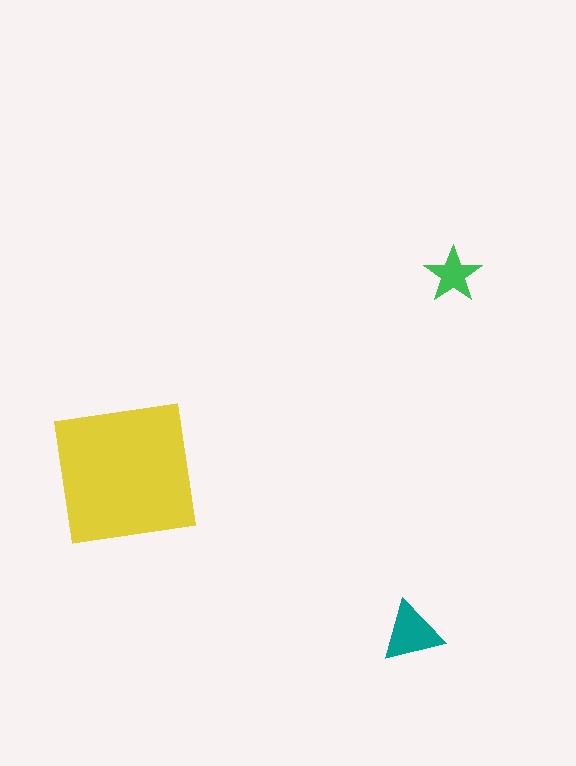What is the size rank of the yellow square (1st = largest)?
1st.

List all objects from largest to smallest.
The yellow square, the teal triangle, the green star.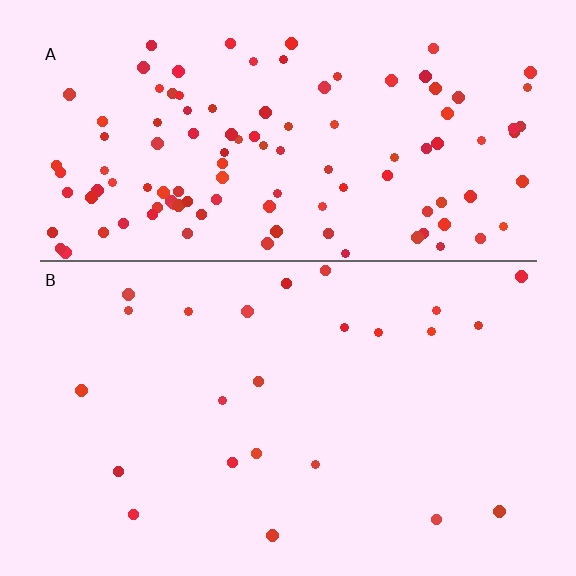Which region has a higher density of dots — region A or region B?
A (the top).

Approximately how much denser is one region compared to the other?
Approximately 4.9× — region A over region B.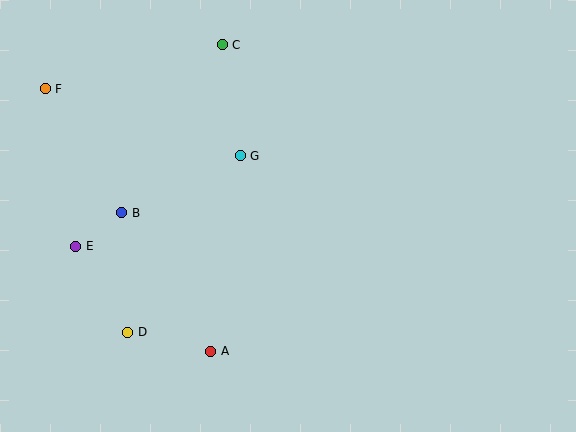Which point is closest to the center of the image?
Point G at (240, 156) is closest to the center.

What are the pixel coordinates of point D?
Point D is at (128, 332).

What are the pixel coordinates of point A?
Point A is at (211, 351).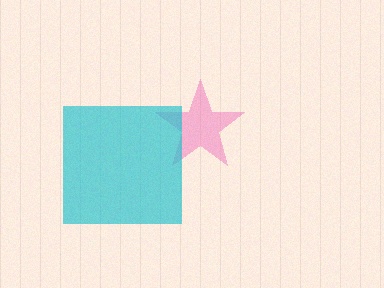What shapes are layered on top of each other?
The layered shapes are: a pink star, a cyan square.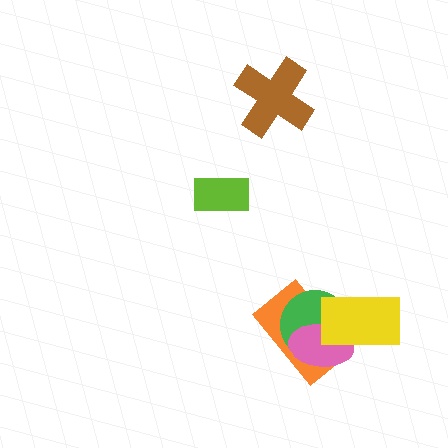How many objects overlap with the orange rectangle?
3 objects overlap with the orange rectangle.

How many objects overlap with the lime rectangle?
0 objects overlap with the lime rectangle.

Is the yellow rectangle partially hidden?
No, no other shape covers it.